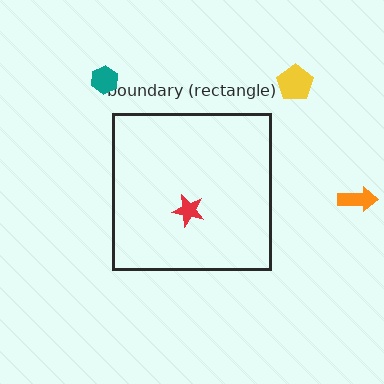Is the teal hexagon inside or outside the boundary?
Outside.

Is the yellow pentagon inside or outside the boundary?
Outside.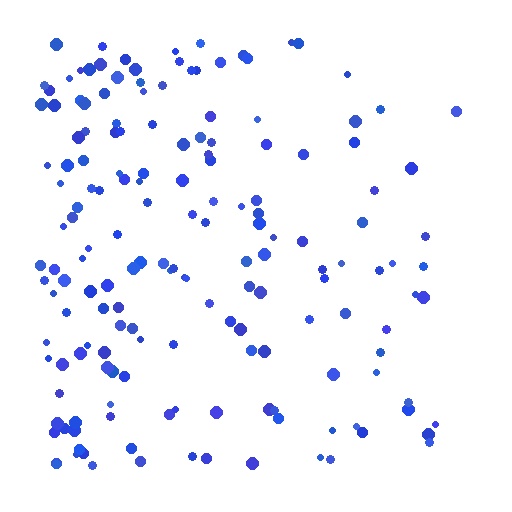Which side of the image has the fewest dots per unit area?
The right.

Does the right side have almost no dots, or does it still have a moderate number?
Still a moderate number, just noticeably fewer than the left.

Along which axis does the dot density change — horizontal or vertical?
Horizontal.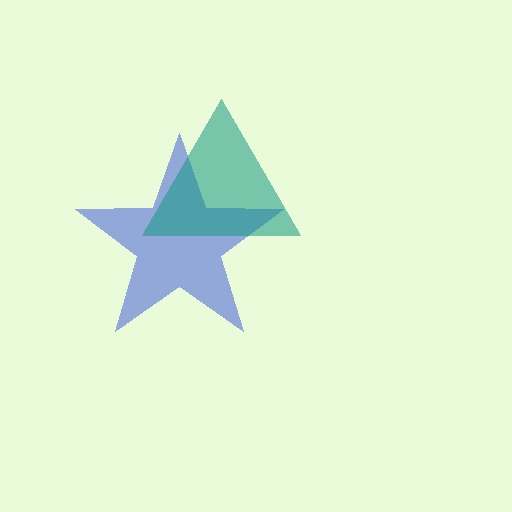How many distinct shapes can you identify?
There are 2 distinct shapes: a blue star, a teal triangle.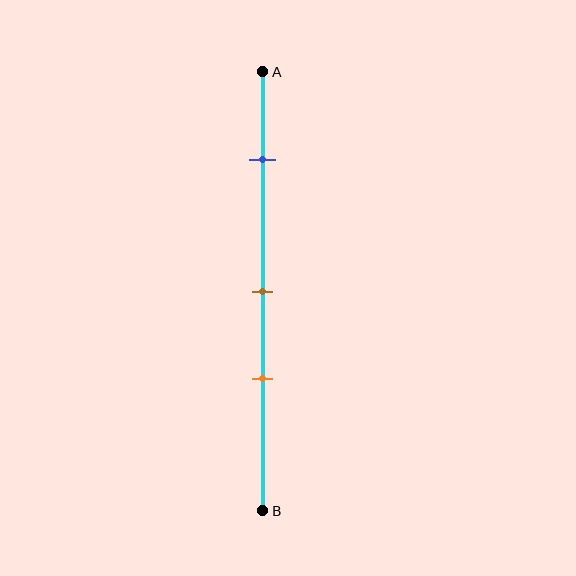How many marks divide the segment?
There are 3 marks dividing the segment.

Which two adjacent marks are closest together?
The brown and orange marks are the closest adjacent pair.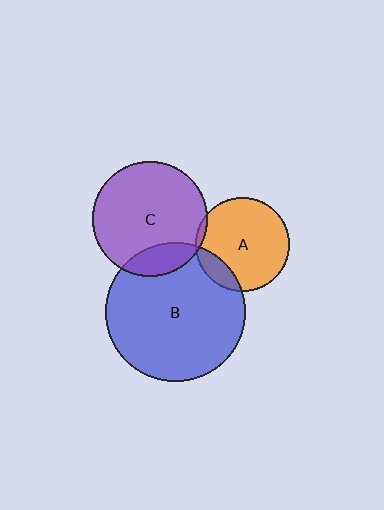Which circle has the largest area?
Circle B (blue).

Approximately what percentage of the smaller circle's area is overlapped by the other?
Approximately 15%.